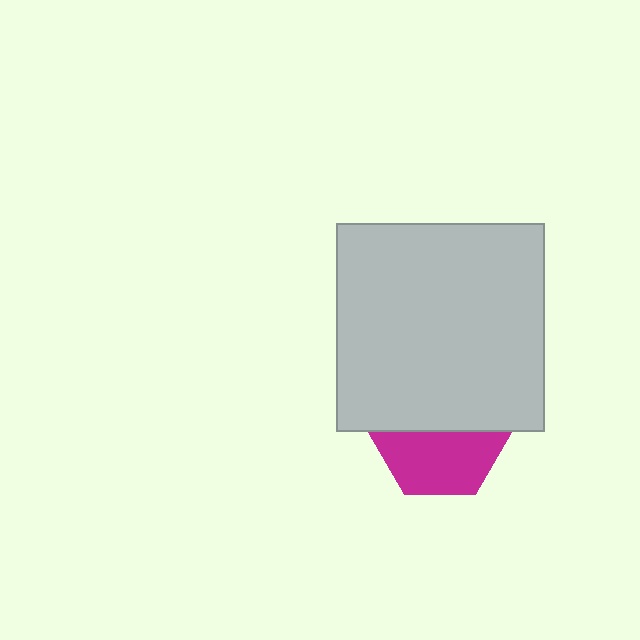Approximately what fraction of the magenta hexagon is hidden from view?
Roughly 49% of the magenta hexagon is hidden behind the light gray square.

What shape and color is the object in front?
The object in front is a light gray square.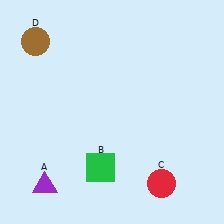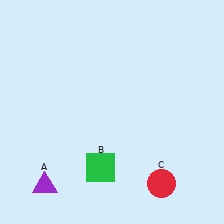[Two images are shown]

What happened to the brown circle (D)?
The brown circle (D) was removed in Image 2. It was in the top-left area of Image 1.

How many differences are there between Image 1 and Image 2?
There is 1 difference between the two images.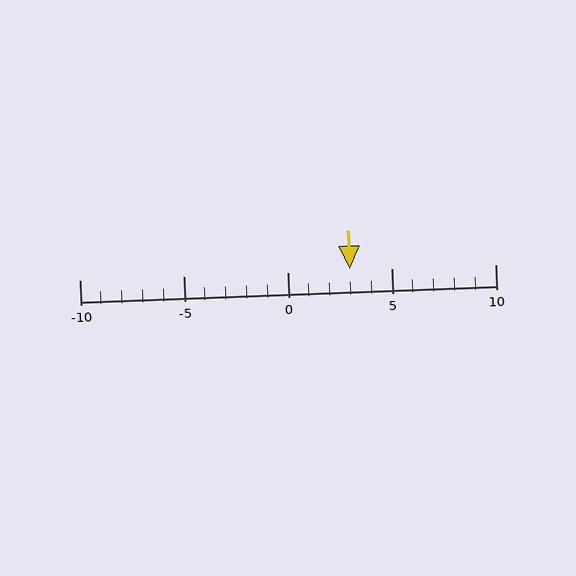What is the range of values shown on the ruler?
The ruler shows values from -10 to 10.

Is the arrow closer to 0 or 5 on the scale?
The arrow is closer to 5.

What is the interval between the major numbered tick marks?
The major tick marks are spaced 5 units apart.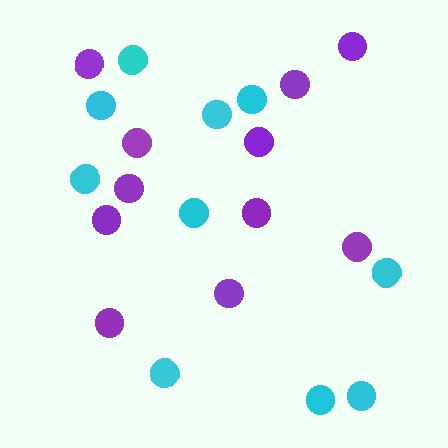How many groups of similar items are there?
There are 2 groups: one group of purple circles (11) and one group of cyan circles (10).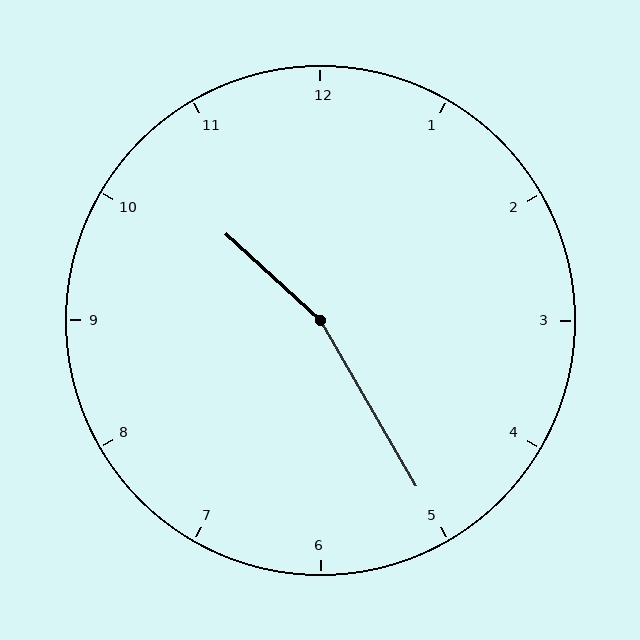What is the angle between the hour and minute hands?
Approximately 162 degrees.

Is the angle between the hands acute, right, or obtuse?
It is obtuse.